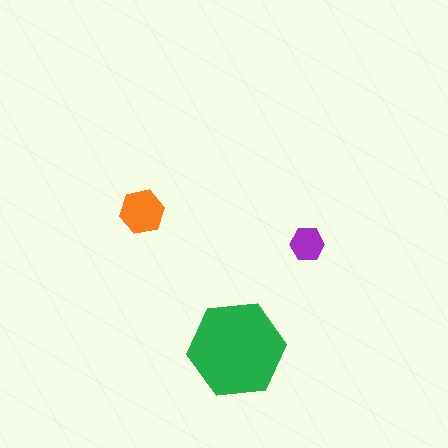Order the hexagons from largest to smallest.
the green one, the orange one, the purple one.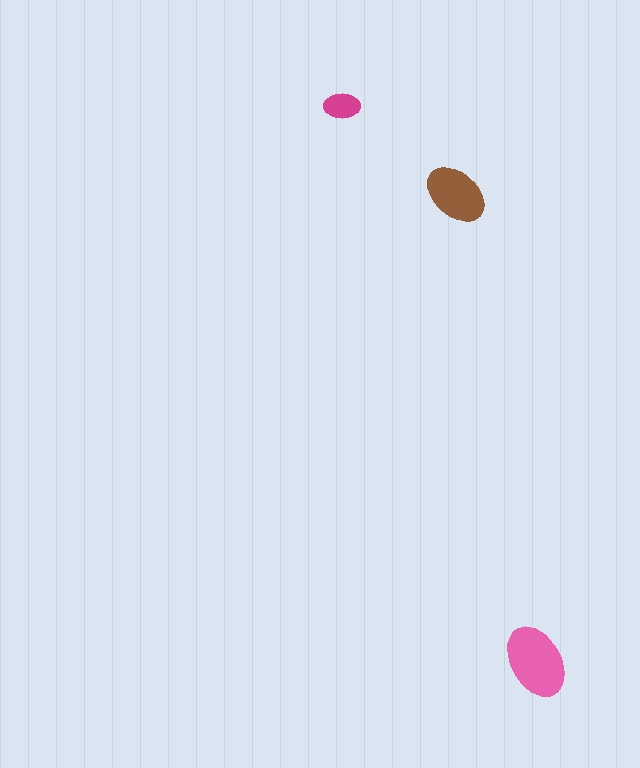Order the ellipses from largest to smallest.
the pink one, the brown one, the magenta one.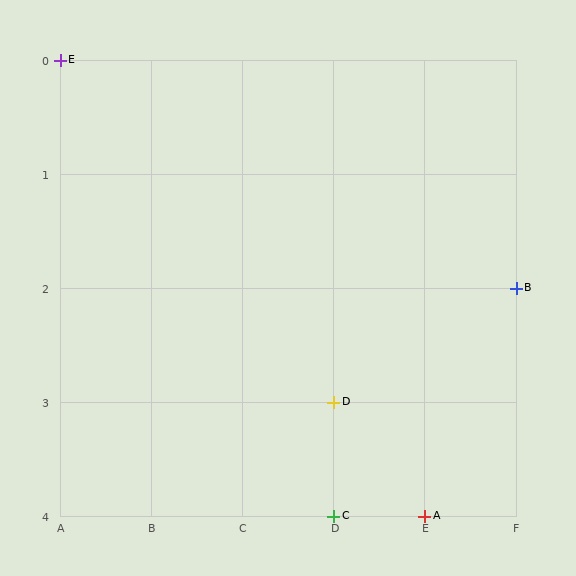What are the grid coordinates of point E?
Point E is at grid coordinates (A, 0).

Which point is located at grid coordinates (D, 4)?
Point C is at (D, 4).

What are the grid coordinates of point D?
Point D is at grid coordinates (D, 3).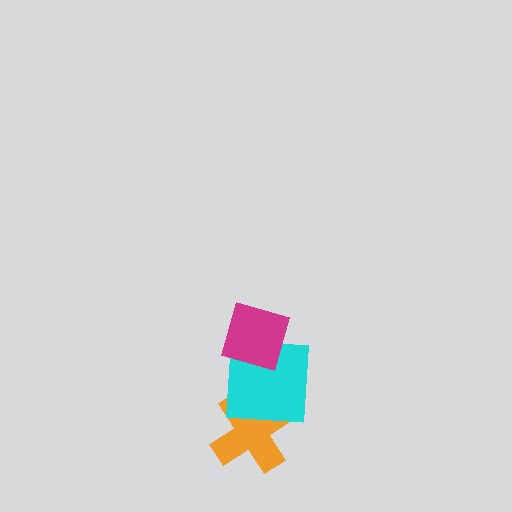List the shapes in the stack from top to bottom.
From top to bottom: the magenta diamond, the cyan square, the orange cross.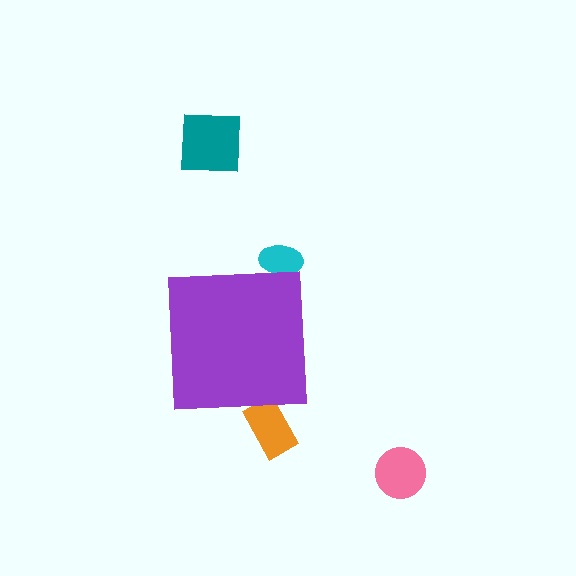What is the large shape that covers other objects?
A purple square.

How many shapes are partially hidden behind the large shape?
2 shapes are partially hidden.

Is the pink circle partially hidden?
No, the pink circle is fully visible.